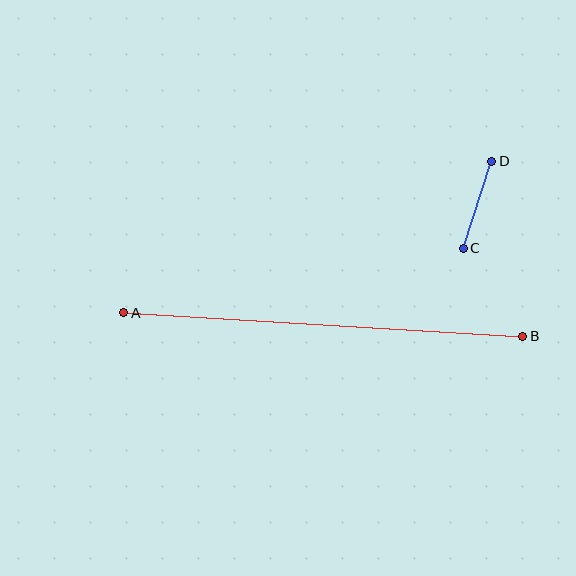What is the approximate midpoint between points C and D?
The midpoint is at approximately (477, 205) pixels.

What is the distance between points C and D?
The distance is approximately 92 pixels.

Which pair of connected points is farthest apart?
Points A and B are farthest apart.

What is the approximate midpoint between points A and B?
The midpoint is at approximately (323, 325) pixels.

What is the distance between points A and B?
The distance is approximately 400 pixels.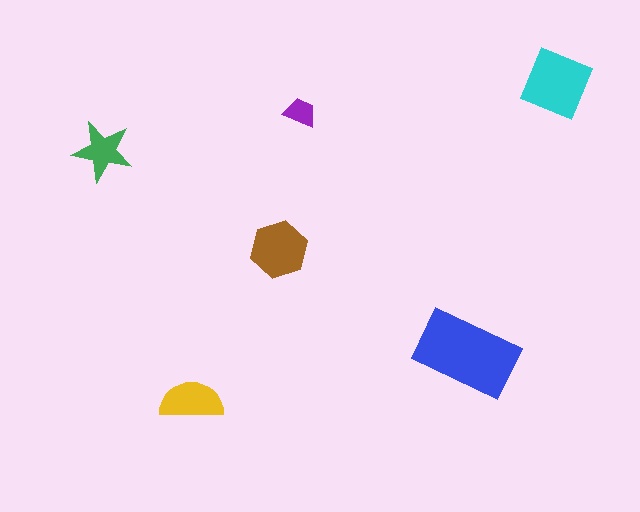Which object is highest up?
The cyan diamond is topmost.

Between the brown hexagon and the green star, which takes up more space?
The brown hexagon.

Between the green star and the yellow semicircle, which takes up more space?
The yellow semicircle.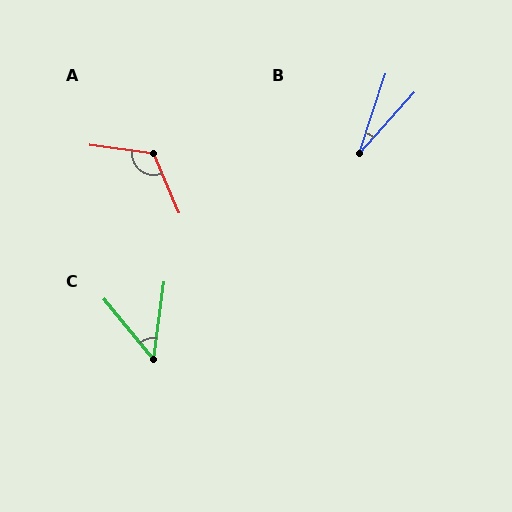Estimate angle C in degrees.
Approximately 47 degrees.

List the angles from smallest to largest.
B (24°), C (47°), A (120°).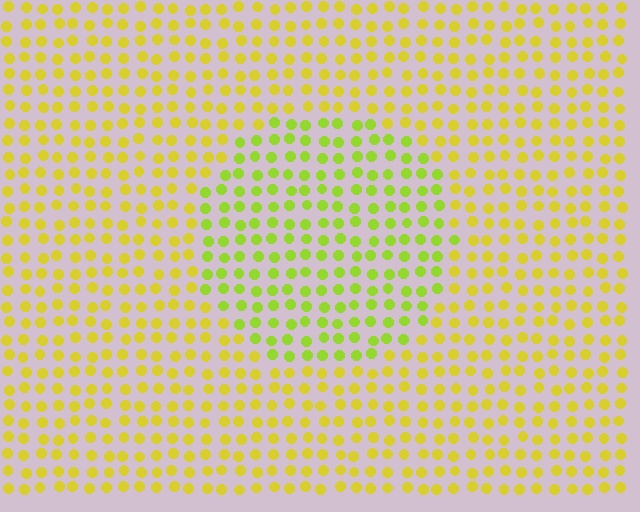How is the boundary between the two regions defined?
The boundary is defined purely by a slight shift in hue (about 28 degrees). Spacing, size, and orientation are identical on both sides.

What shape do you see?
I see a circle.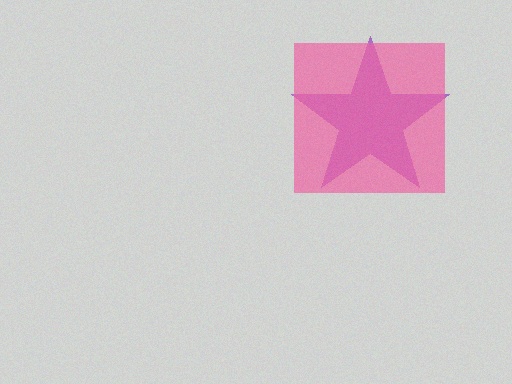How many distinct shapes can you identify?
There are 2 distinct shapes: a purple star, a pink square.